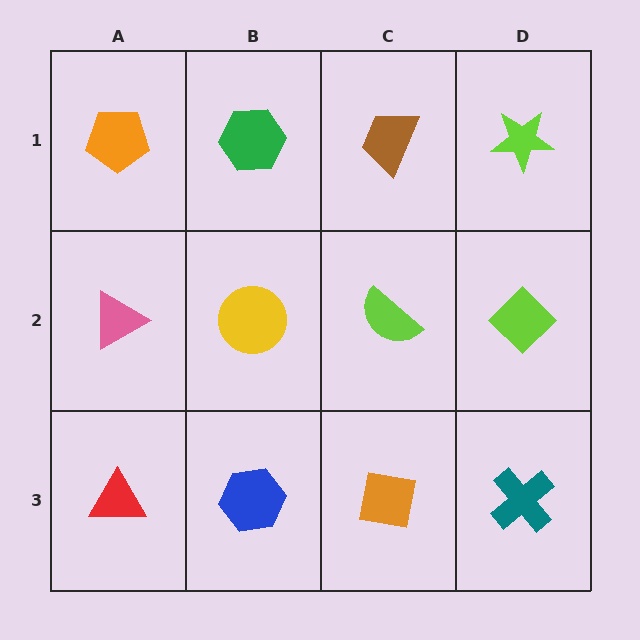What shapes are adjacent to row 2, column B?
A green hexagon (row 1, column B), a blue hexagon (row 3, column B), a pink triangle (row 2, column A), a lime semicircle (row 2, column C).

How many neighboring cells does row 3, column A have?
2.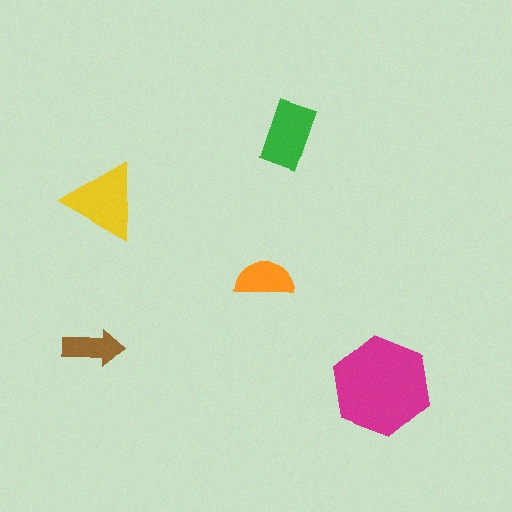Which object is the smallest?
The brown arrow.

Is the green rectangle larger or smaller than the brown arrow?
Larger.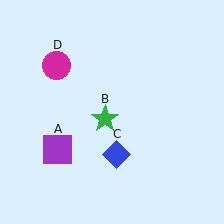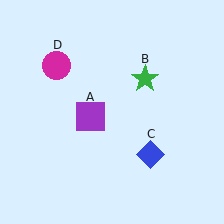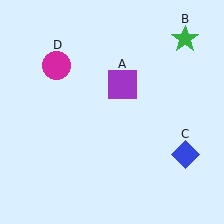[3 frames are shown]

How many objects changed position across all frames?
3 objects changed position: purple square (object A), green star (object B), blue diamond (object C).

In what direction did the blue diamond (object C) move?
The blue diamond (object C) moved right.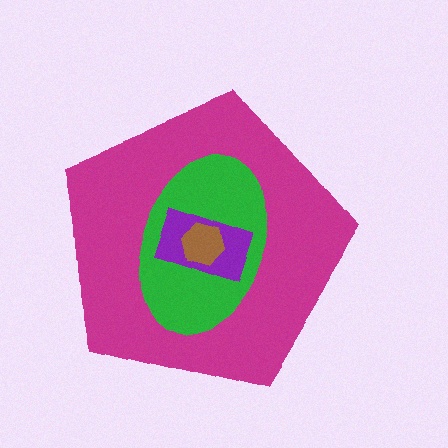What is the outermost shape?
The magenta pentagon.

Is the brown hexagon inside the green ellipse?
Yes.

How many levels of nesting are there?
4.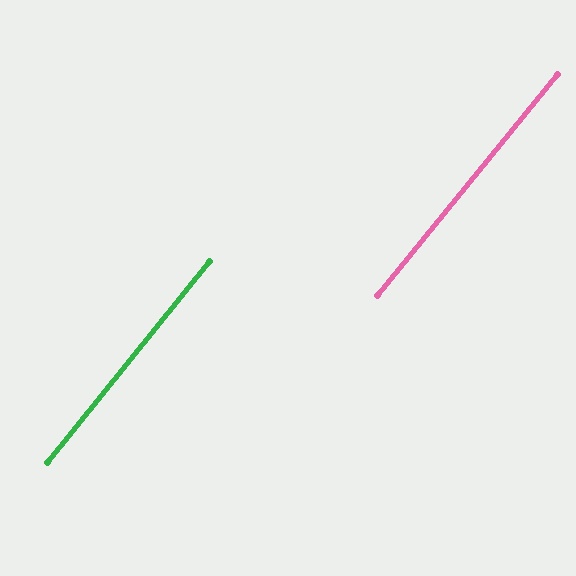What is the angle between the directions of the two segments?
Approximately 0 degrees.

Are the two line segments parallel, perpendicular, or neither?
Parallel — their directions differ by only 0.5°.